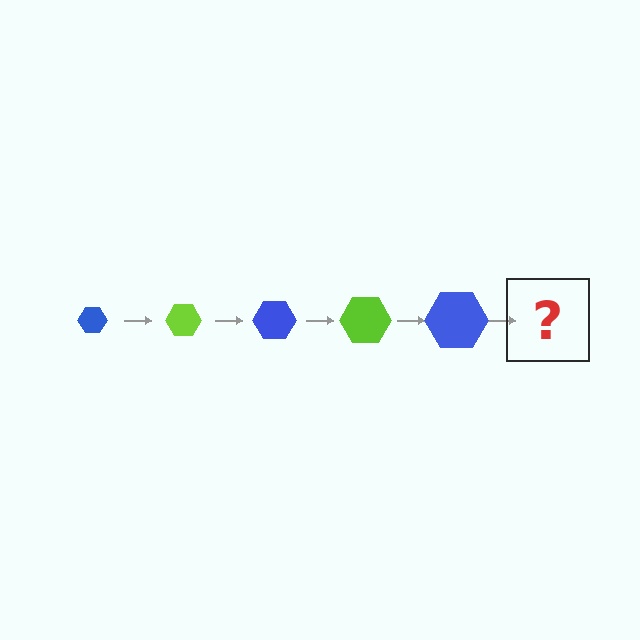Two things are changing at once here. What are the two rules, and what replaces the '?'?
The two rules are that the hexagon grows larger each step and the color cycles through blue and lime. The '?' should be a lime hexagon, larger than the previous one.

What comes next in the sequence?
The next element should be a lime hexagon, larger than the previous one.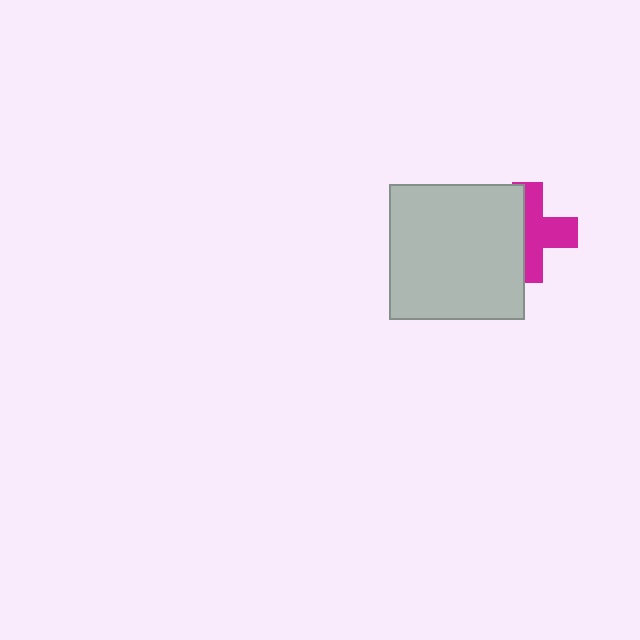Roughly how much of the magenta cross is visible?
About half of it is visible (roughly 54%).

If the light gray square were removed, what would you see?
You would see the complete magenta cross.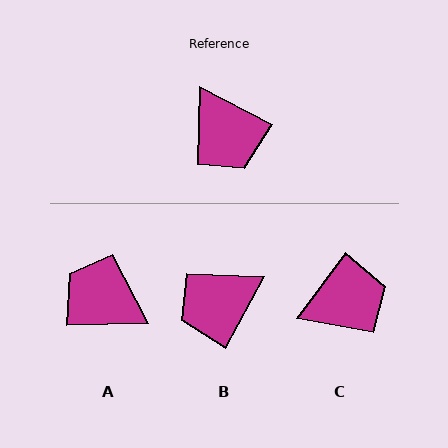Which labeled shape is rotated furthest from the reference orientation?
A, about 151 degrees away.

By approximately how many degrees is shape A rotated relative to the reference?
Approximately 151 degrees clockwise.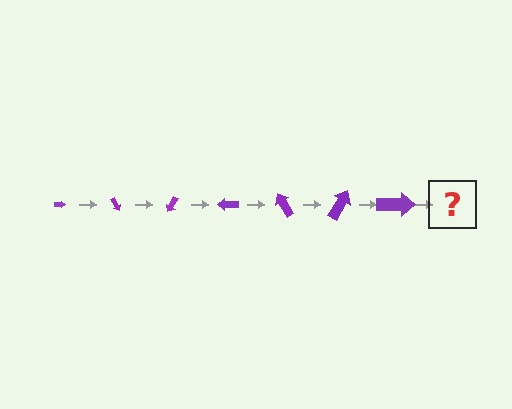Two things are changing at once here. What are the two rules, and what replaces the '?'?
The two rules are that the arrow grows larger each step and it rotates 60 degrees each step. The '?' should be an arrow, larger than the previous one and rotated 420 degrees from the start.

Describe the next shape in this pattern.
It should be an arrow, larger than the previous one and rotated 420 degrees from the start.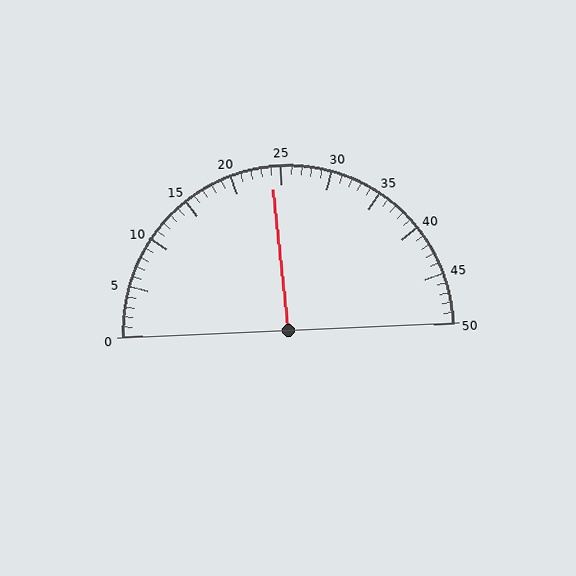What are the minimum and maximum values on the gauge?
The gauge ranges from 0 to 50.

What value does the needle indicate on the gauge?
The needle indicates approximately 24.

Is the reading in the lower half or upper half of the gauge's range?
The reading is in the lower half of the range (0 to 50).